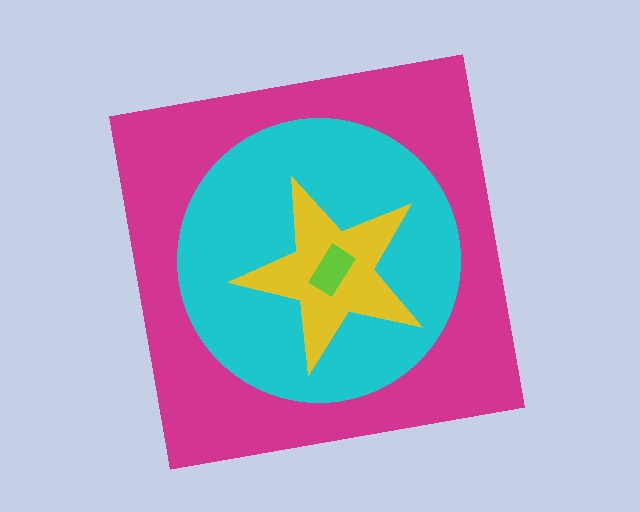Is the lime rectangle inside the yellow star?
Yes.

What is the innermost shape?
The lime rectangle.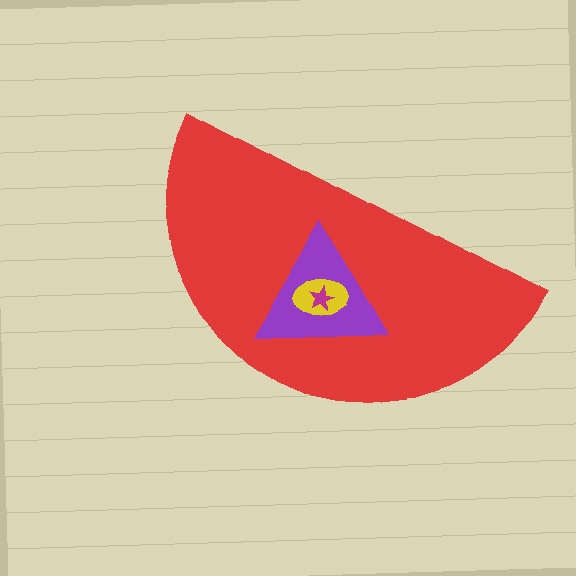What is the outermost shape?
The red semicircle.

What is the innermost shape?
The magenta star.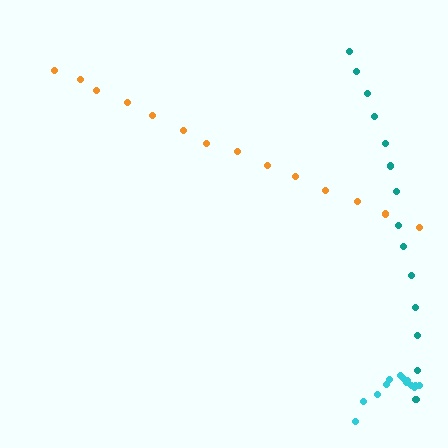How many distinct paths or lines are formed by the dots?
There are 3 distinct paths.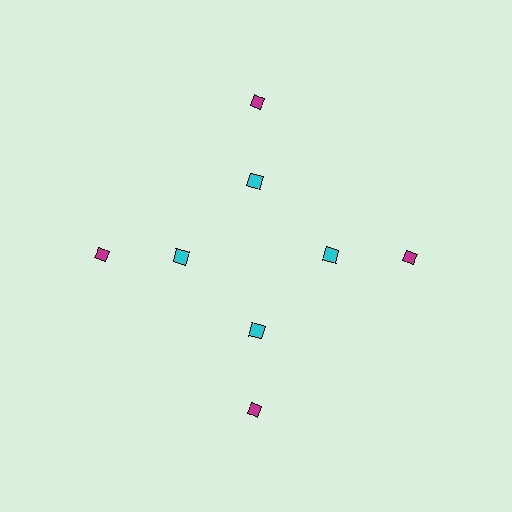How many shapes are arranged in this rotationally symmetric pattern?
There are 8 shapes, arranged in 4 groups of 2.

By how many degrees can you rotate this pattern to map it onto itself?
The pattern maps onto itself every 90 degrees of rotation.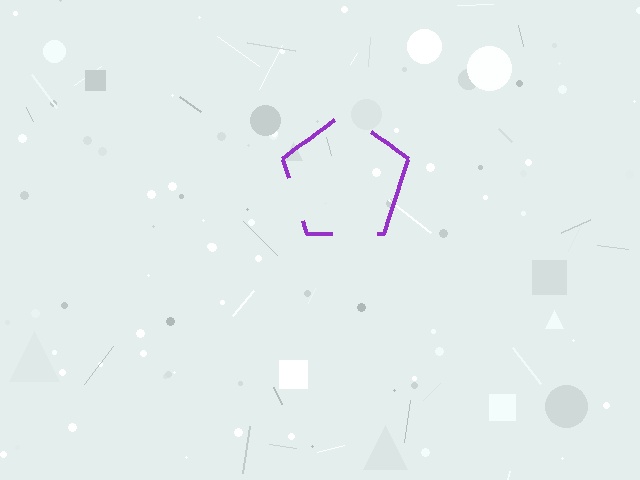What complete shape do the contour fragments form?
The contour fragments form a pentagon.